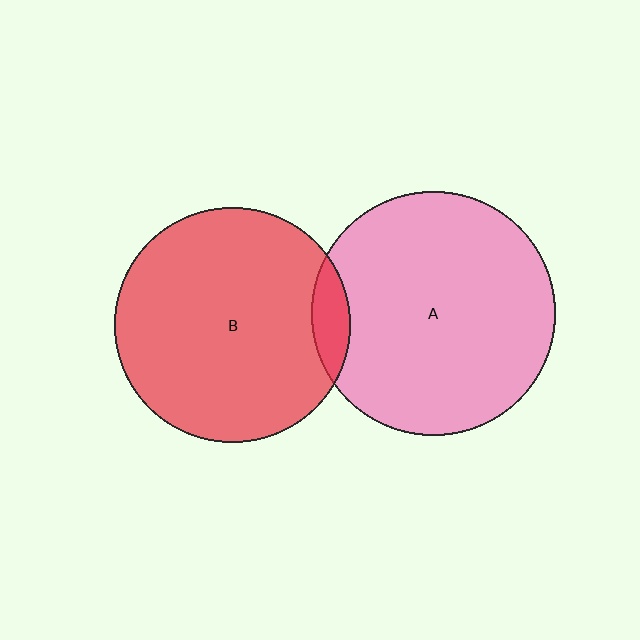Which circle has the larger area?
Circle A (pink).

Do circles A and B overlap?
Yes.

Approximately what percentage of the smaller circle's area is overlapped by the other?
Approximately 10%.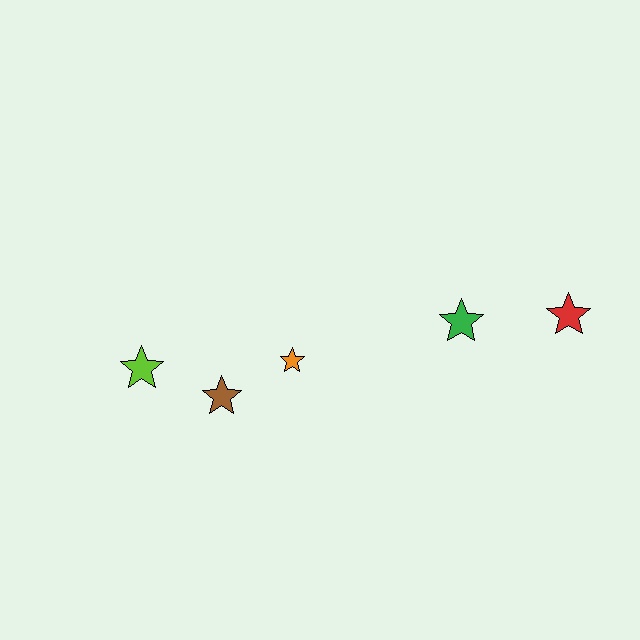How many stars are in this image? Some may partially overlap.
There are 5 stars.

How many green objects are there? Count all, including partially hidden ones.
There is 1 green object.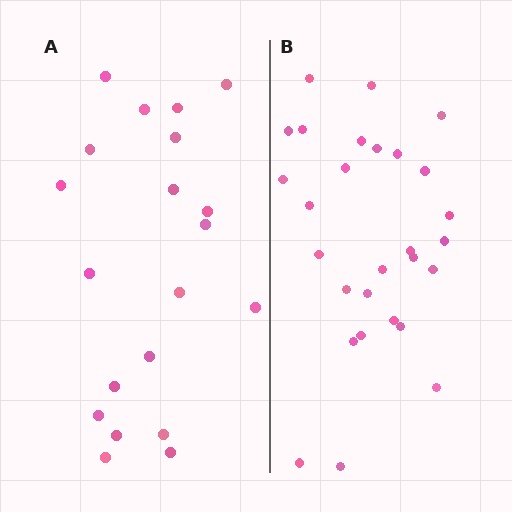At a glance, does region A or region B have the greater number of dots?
Region B (the right region) has more dots.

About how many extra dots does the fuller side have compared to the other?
Region B has roughly 8 or so more dots than region A.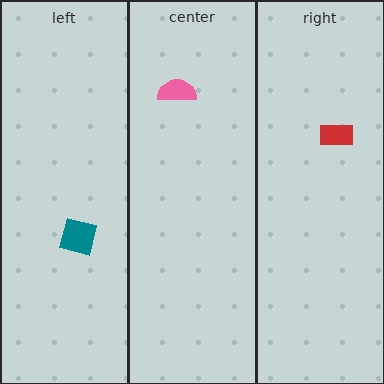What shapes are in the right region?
The red rectangle.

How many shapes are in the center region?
1.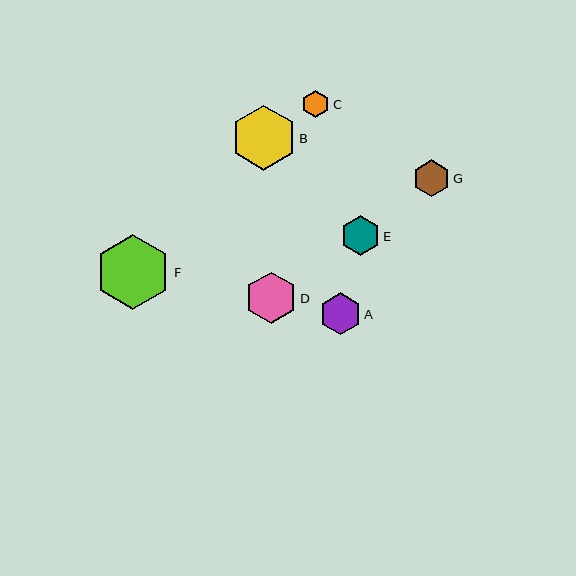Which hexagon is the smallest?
Hexagon C is the smallest with a size of approximately 28 pixels.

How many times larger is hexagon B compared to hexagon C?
Hexagon B is approximately 2.4 times the size of hexagon C.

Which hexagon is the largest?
Hexagon F is the largest with a size of approximately 75 pixels.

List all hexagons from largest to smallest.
From largest to smallest: F, B, D, A, E, G, C.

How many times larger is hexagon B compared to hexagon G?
Hexagon B is approximately 1.8 times the size of hexagon G.